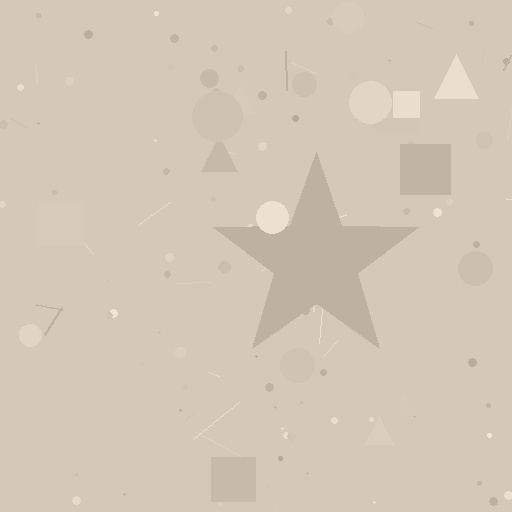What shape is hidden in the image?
A star is hidden in the image.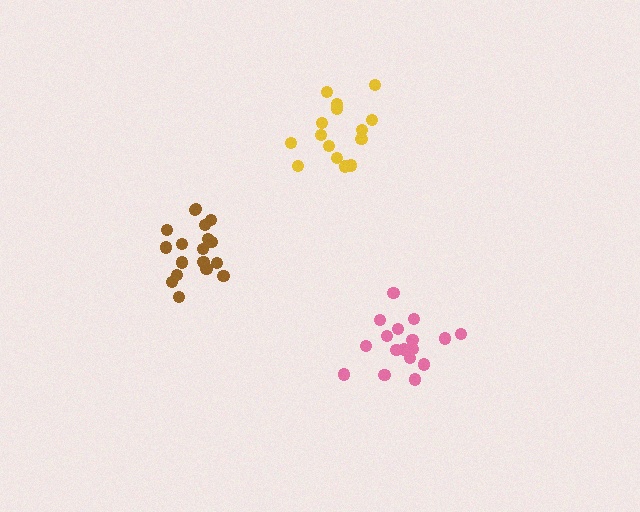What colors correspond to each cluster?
The clusters are colored: brown, yellow, pink.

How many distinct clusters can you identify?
There are 3 distinct clusters.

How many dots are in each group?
Group 1: 18 dots, Group 2: 16 dots, Group 3: 17 dots (51 total).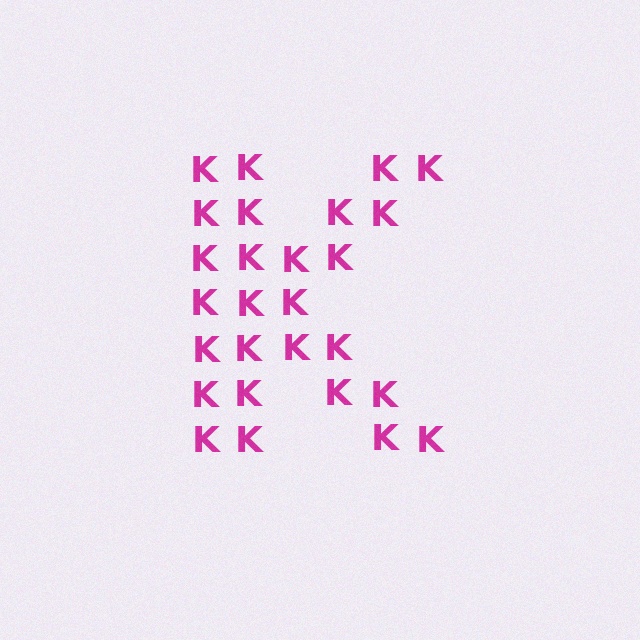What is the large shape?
The large shape is the letter K.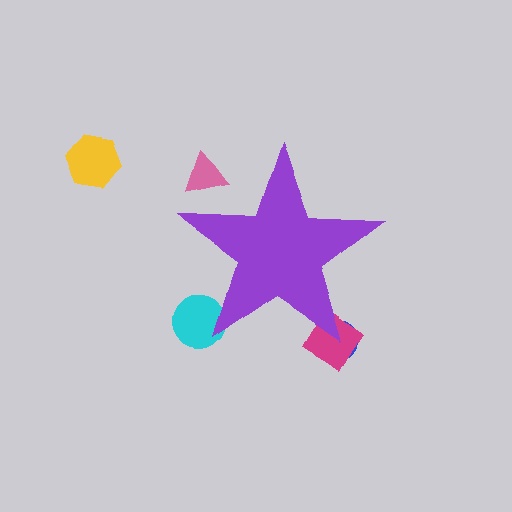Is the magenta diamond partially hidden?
Yes, the magenta diamond is partially hidden behind the purple star.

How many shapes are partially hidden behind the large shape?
4 shapes are partially hidden.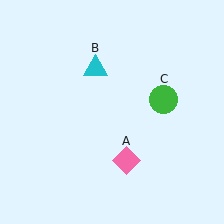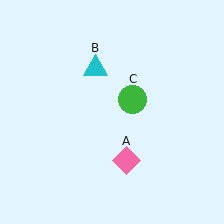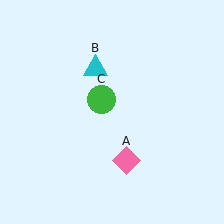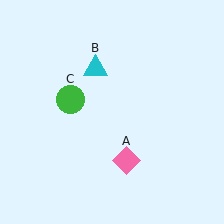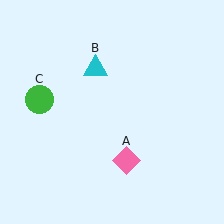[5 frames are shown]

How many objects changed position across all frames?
1 object changed position: green circle (object C).